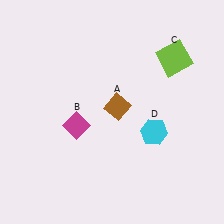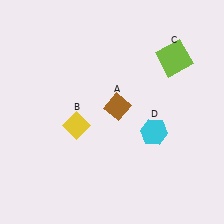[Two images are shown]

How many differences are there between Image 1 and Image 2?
There is 1 difference between the two images.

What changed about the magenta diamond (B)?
In Image 1, B is magenta. In Image 2, it changed to yellow.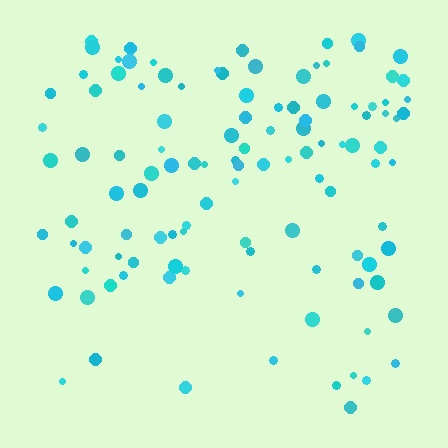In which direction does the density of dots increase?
From bottom to top, with the top side densest.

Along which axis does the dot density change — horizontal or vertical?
Vertical.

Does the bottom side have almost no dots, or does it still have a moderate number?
Still a moderate number, just noticeably fewer than the top.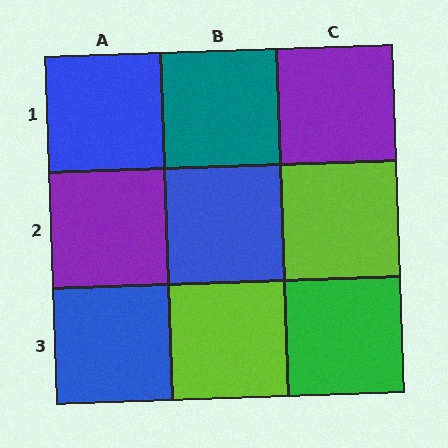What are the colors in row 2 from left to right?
Purple, blue, lime.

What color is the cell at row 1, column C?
Purple.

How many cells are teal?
1 cell is teal.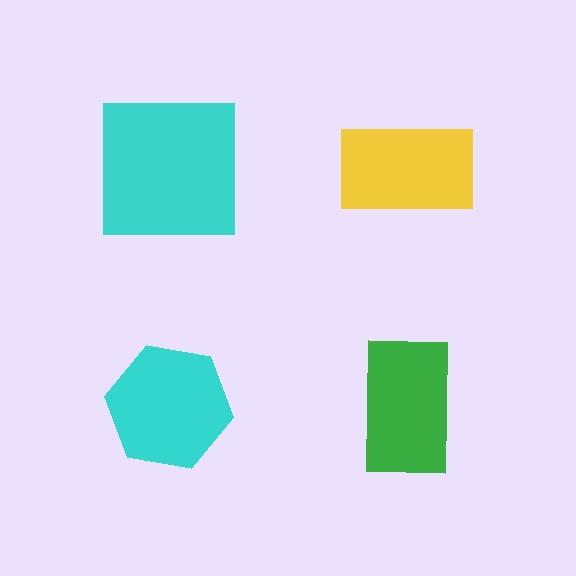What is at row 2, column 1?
A cyan hexagon.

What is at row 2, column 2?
A green rectangle.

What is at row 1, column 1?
A cyan square.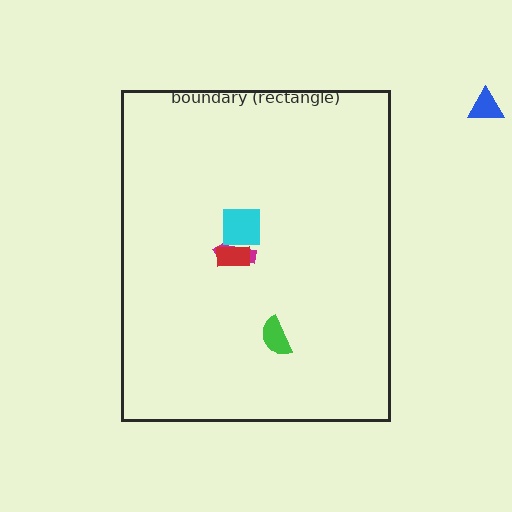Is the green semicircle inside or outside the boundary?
Inside.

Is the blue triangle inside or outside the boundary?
Outside.